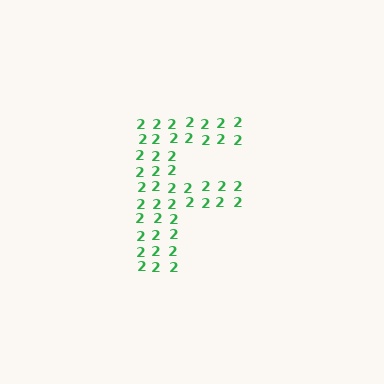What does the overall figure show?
The overall figure shows the letter F.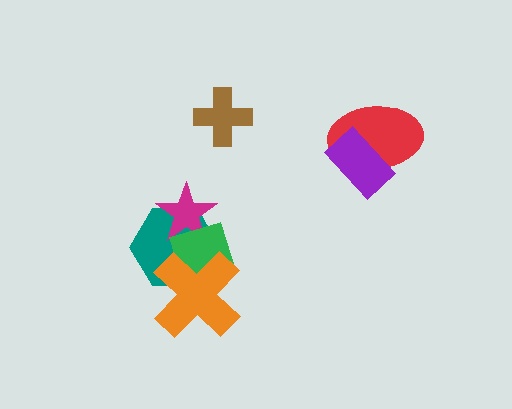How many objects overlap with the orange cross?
2 objects overlap with the orange cross.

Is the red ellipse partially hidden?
Yes, it is partially covered by another shape.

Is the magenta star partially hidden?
Yes, it is partially covered by another shape.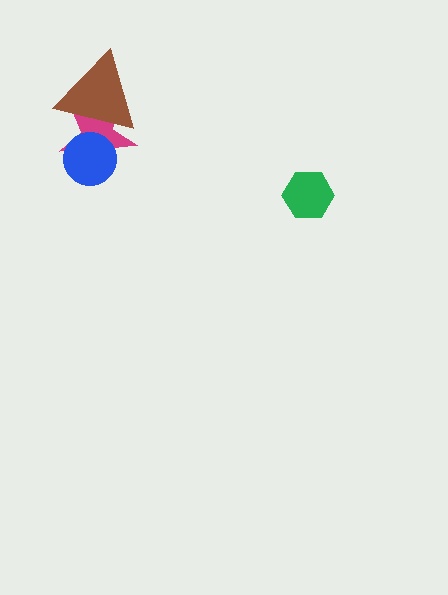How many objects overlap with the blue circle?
2 objects overlap with the blue circle.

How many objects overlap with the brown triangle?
2 objects overlap with the brown triangle.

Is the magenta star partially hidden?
Yes, it is partially covered by another shape.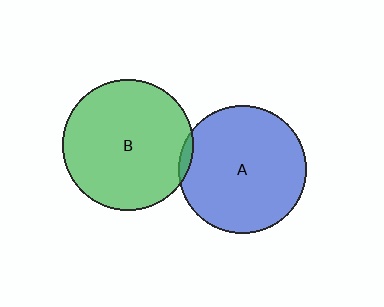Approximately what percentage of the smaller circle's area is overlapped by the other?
Approximately 5%.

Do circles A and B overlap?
Yes.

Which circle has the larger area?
Circle B (green).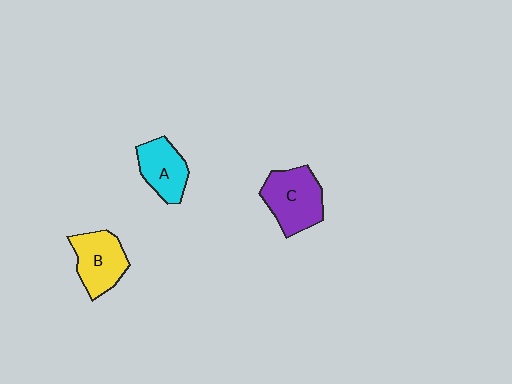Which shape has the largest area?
Shape C (purple).